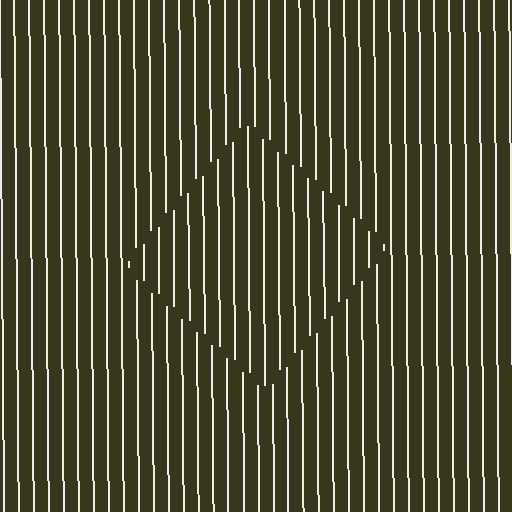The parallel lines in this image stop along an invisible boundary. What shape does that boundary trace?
An illusory square. The interior of the shape contains the same grating, shifted by half a period — the contour is defined by the phase discontinuity where line-ends from the inner and outer gratings abut.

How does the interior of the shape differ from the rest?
The interior of the shape contains the same grating, shifted by half a period — the contour is defined by the phase discontinuity where line-ends from the inner and outer gratings abut.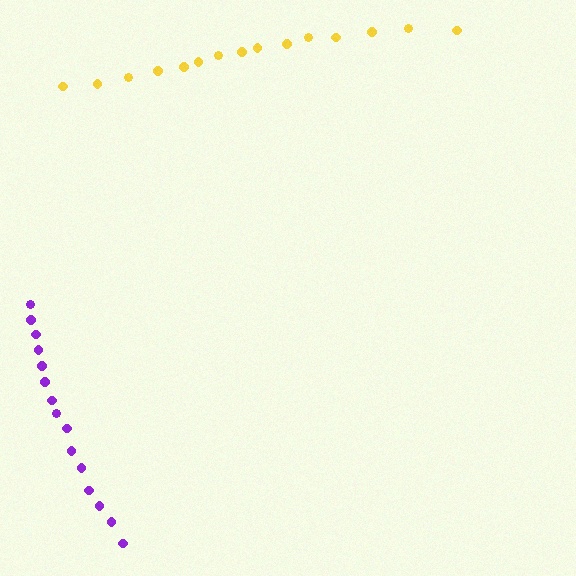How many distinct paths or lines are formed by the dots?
There are 2 distinct paths.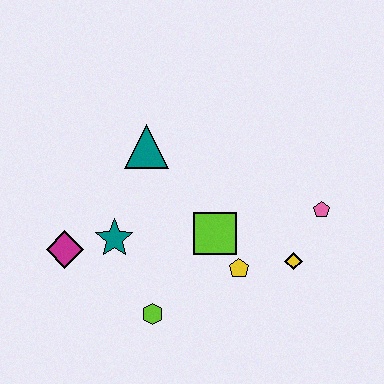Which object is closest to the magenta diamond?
The teal star is closest to the magenta diamond.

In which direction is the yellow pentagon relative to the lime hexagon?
The yellow pentagon is to the right of the lime hexagon.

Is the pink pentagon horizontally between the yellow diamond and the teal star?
No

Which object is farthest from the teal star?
The pink pentagon is farthest from the teal star.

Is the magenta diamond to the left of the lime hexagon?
Yes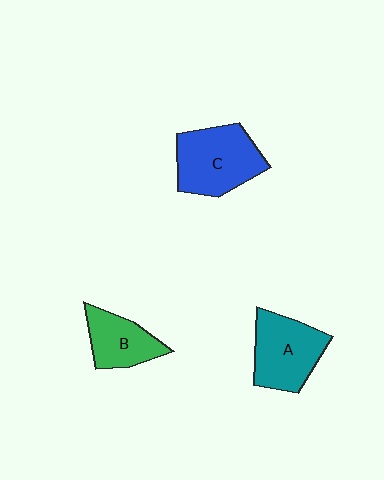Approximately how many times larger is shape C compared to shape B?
Approximately 1.6 times.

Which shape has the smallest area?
Shape B (green).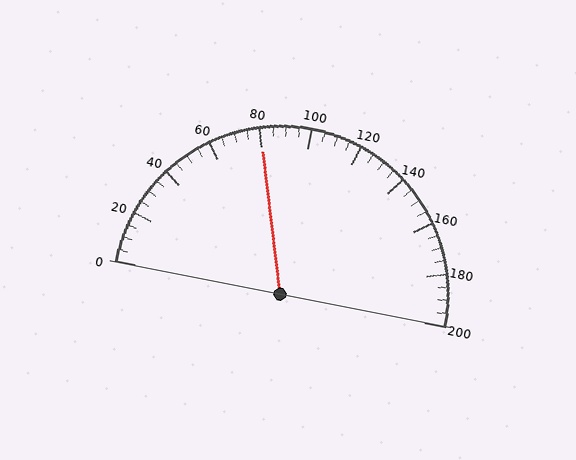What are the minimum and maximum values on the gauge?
The gauge ranges from 0 to 200.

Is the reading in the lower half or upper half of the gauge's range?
The reading is in the lower half of the range (0 to 200).